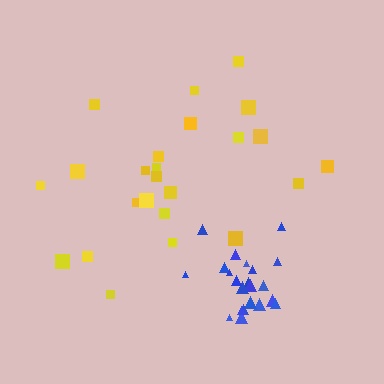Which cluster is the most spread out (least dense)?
Yellow.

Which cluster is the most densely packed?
Blue.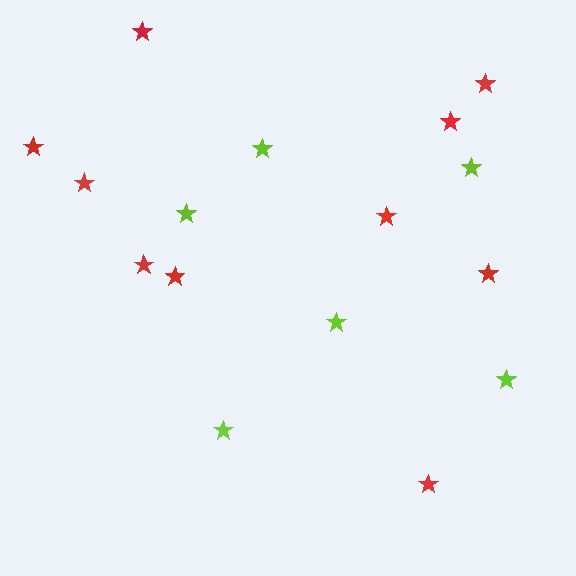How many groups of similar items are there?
There are 2 groups: one group of lime stars (6) and one group of red stars (10).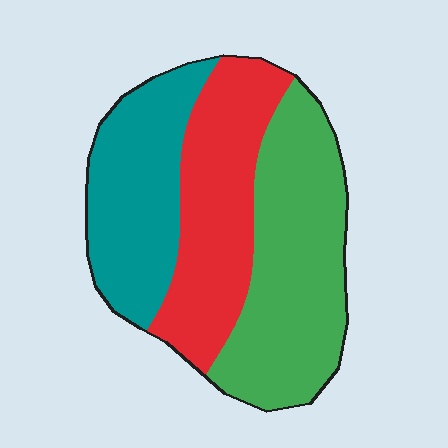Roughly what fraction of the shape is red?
Red covers about 30% of the shape.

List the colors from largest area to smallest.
From largest to smallest: green, red, teal.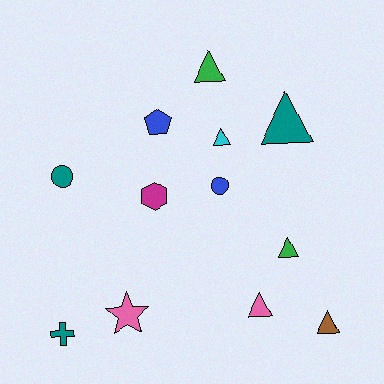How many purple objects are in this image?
There are no purple objects.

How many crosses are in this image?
There is 1 cross.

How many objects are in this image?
There are 12 objects.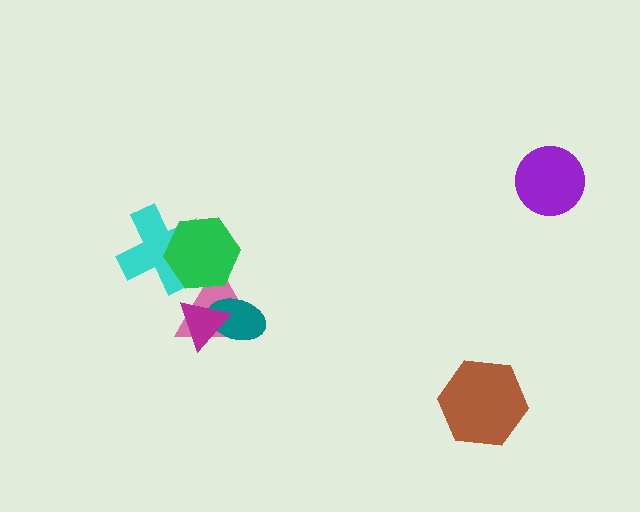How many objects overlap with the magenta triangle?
2 objects overlap with the magenta triangle.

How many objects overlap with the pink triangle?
4 objects overlap with the pink triangle.